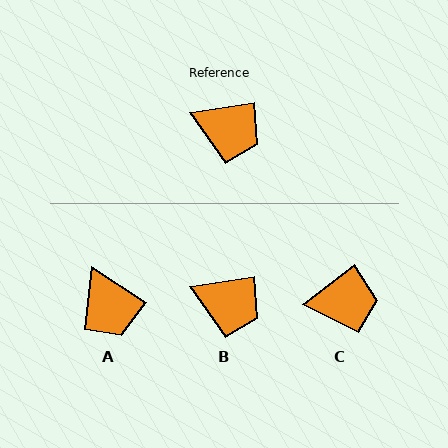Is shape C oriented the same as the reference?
No, it is off by about 28 degrees.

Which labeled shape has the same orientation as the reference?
B.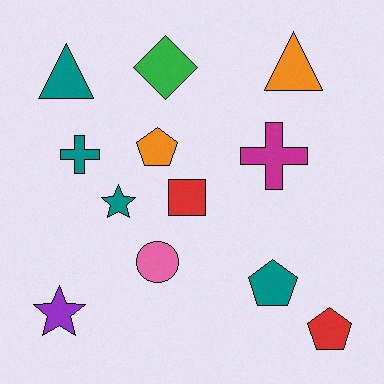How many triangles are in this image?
There are 2 triangles.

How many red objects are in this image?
There are 2 red objects.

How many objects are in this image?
There are 12 objects.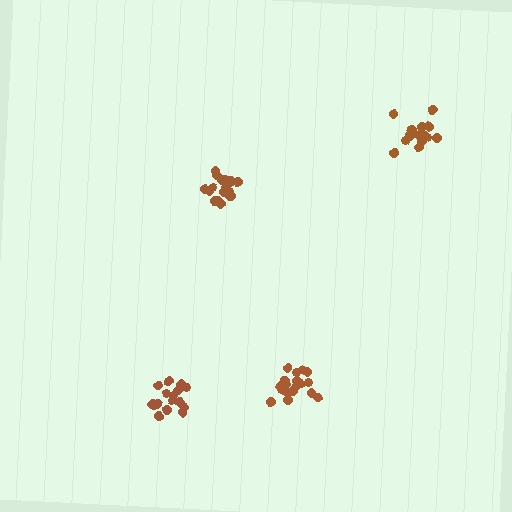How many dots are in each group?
Group 1: 18 dots, Group 2: 19 dots, Group 3: 18 dots, Group 4: 15 dots (70 total).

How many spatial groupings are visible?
There are 4 spatial groupings.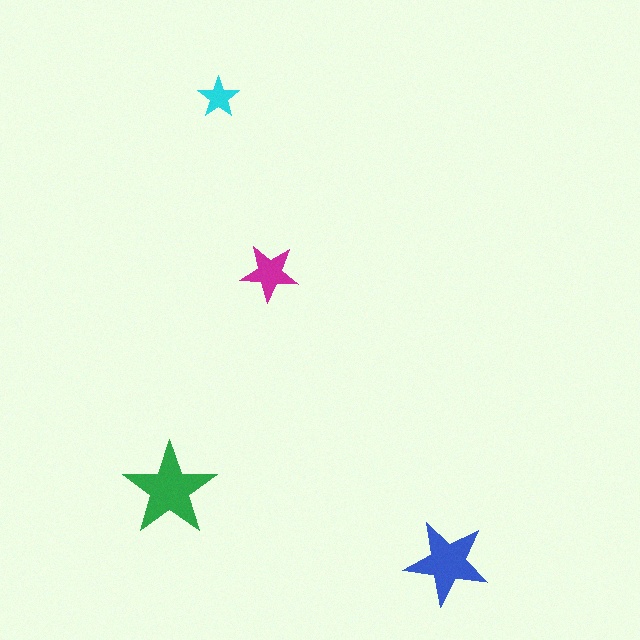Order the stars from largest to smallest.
the green one, the blue one, the magenta one, the cyan one.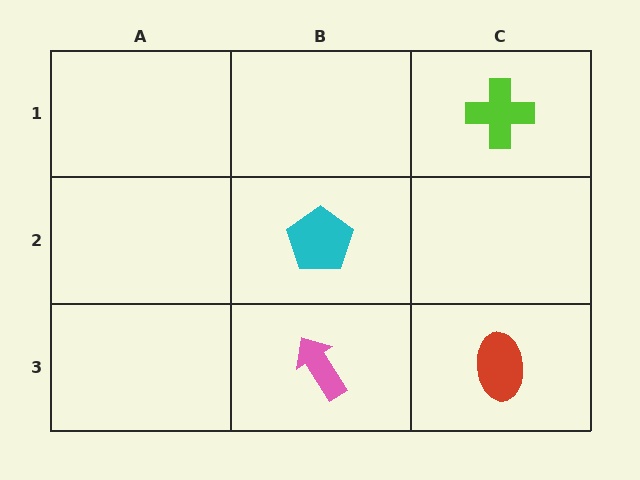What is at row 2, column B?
A cyan pentagon.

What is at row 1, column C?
A lime cross.